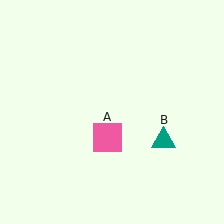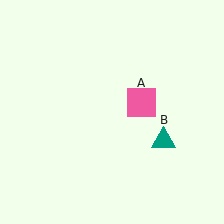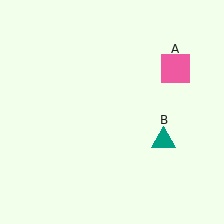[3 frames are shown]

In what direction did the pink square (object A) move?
The pink square (object A) moved up and to the right.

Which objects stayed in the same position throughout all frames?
Teal triangle (object B) remained stationary.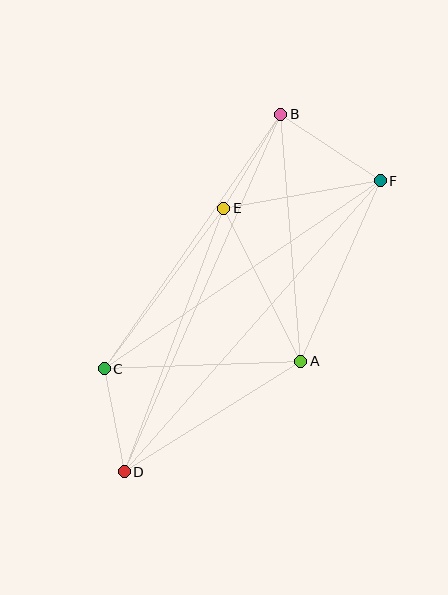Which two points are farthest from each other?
Points B and D are farthest from each other.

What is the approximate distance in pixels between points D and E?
The distance between D and E is approximately 282 pixels.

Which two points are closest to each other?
Points C and D are closest to each other.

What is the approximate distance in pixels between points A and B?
The distance between A and B is approximately 248 pixels.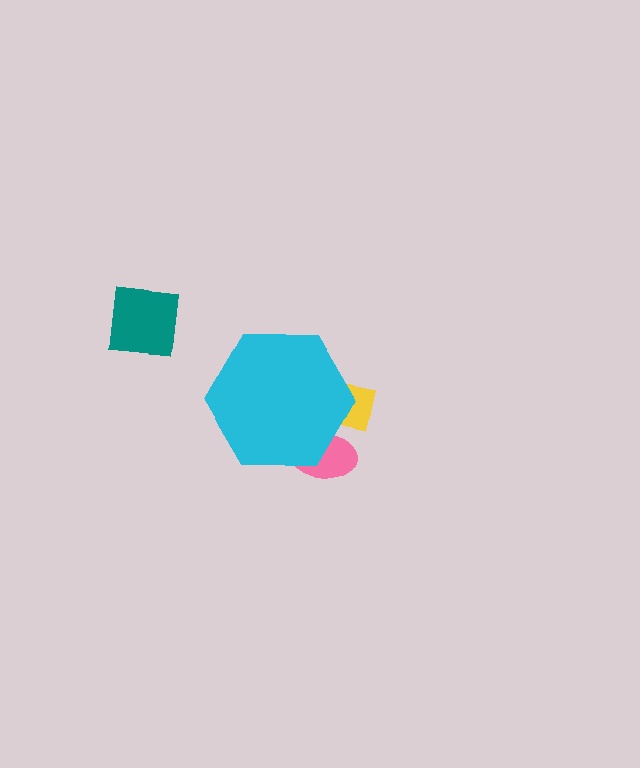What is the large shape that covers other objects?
A cyan hexagon.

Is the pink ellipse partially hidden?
Yes, the pink ellipse is partially hidden behind the cyan hexagon.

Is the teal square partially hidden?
No, the teal square is fully visible.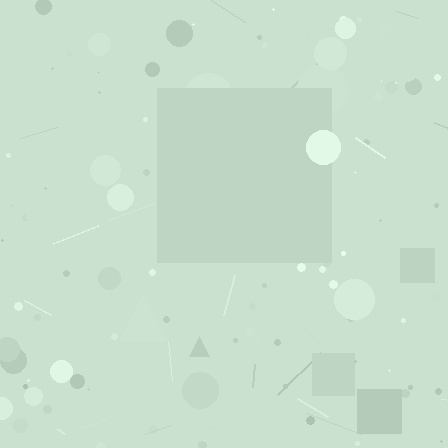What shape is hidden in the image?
A square is hidden in the image.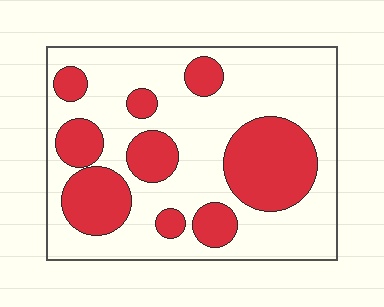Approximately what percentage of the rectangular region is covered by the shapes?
Approximately 35%.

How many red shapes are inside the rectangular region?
9.